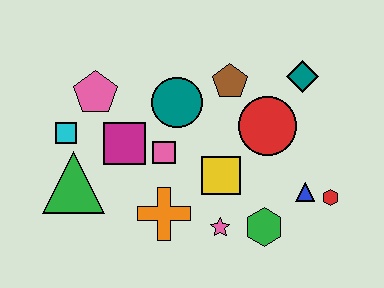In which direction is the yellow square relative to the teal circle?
The yellow square is below the teal circle.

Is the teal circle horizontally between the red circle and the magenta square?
Yes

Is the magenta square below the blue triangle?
No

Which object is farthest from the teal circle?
The red hexagon is farthest from the teal circle.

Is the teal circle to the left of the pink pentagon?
No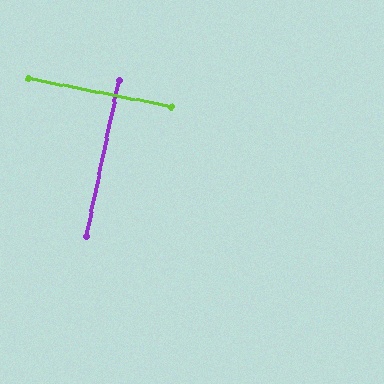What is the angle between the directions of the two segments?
Approximately 89 degrees.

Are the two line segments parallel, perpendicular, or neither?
Perpendicular — they meet at approximately 89°.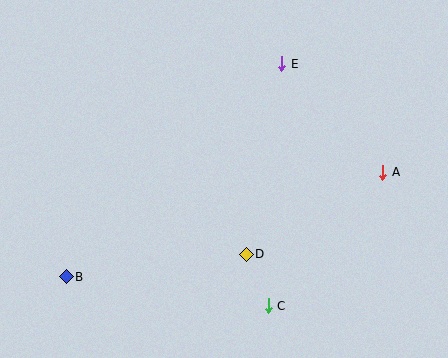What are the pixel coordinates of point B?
Point B is at (66, 277).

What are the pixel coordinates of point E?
Point E is at (282, 64).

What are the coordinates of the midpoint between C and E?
The midpoint between C and E is at (275, 185).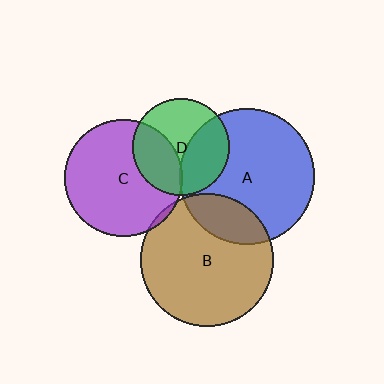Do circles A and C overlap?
Yes.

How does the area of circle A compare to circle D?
Approximately 2.0 times.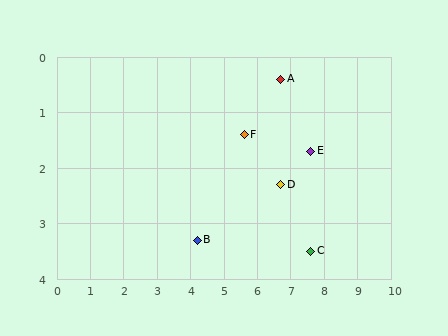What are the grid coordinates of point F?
Point F is at approximately (5.6, 1.4).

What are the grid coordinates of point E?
Point E is at approximately (7.6, 1.7).